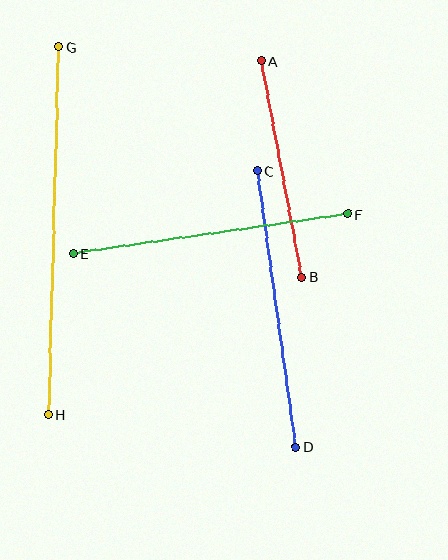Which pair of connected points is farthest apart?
Points G and H are farthest apart.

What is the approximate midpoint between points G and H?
The midpoint is at approximately (54, 231) pixels.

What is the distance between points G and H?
The distance is approximately 368 pixels.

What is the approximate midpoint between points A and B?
The midpoint is at approximately (282, 169) pixels.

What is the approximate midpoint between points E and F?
The midpoint is at approximately (210, 234) pixels.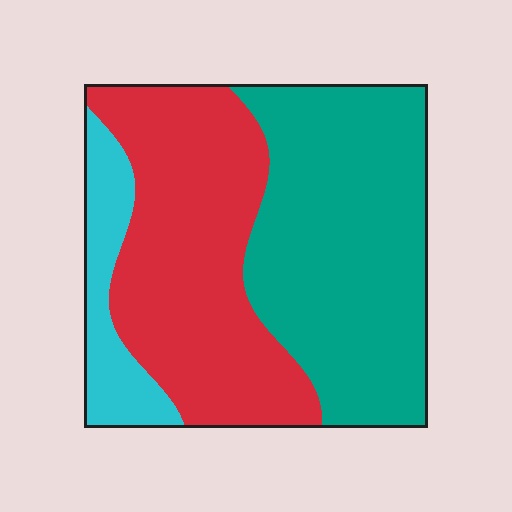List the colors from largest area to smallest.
From largest to smallest: teal, red, cyan.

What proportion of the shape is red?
Red takes up about two fifths (2/5) of the shape.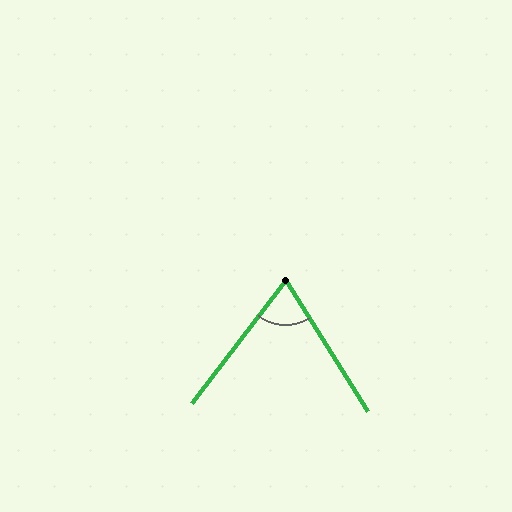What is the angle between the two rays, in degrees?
Approximately 70 degrees.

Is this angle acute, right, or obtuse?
It is acute.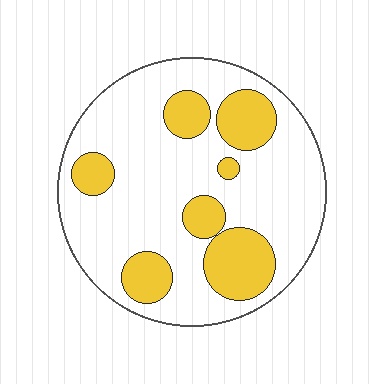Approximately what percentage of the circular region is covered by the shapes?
Approximately 25%.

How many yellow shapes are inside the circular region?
7.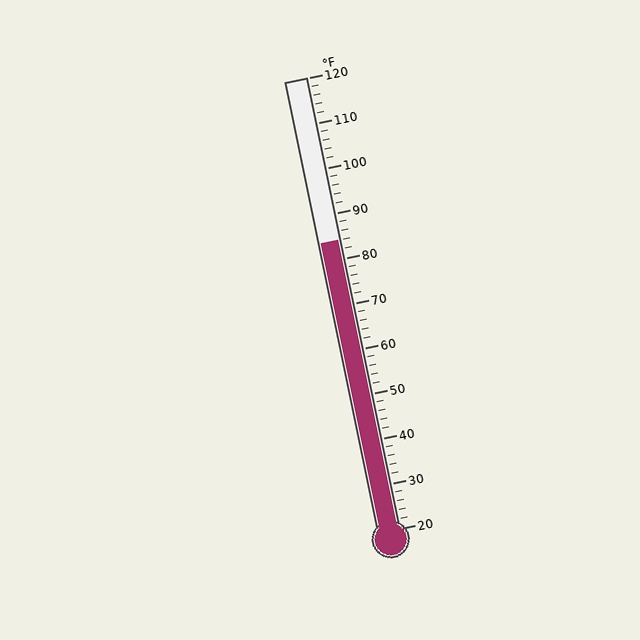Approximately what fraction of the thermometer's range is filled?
The thermometer is filled to approximately 65% of its range.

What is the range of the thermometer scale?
The thermometer scale ranges from 20°F to 120°F.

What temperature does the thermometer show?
The thermometer shows approximately 84°F.